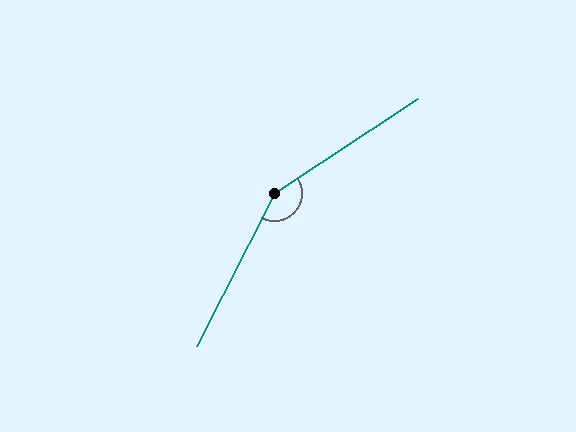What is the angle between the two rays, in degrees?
Approximately 150 degrees.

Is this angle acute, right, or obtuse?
It is obtuse.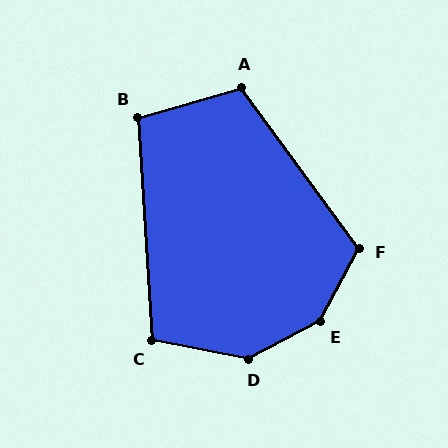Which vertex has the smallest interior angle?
B, at approximately 102 degrees.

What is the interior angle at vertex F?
Approximately 116 degrees (obtuse).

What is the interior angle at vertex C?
Approximately 104 degrees (obtuse).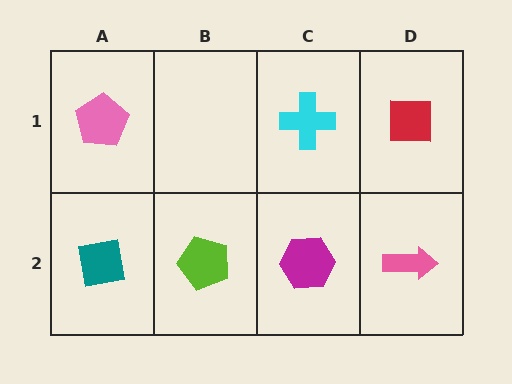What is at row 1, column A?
A pink pentagon.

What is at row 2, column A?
A teal square.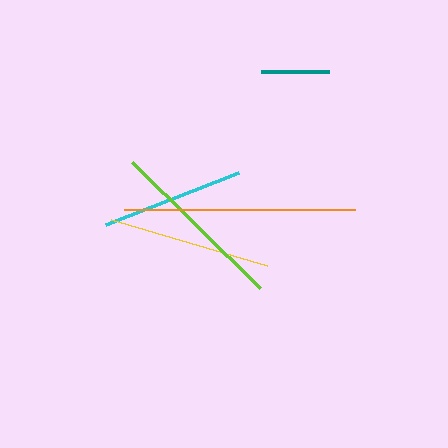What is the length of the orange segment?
The orange segment is approximately 231 pixels long.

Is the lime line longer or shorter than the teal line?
The lime line is longer than the teal line.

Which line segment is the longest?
The orange line is the longest at approximately 231 pixels.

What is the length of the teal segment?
The teal segment is approximately 68 pixels long.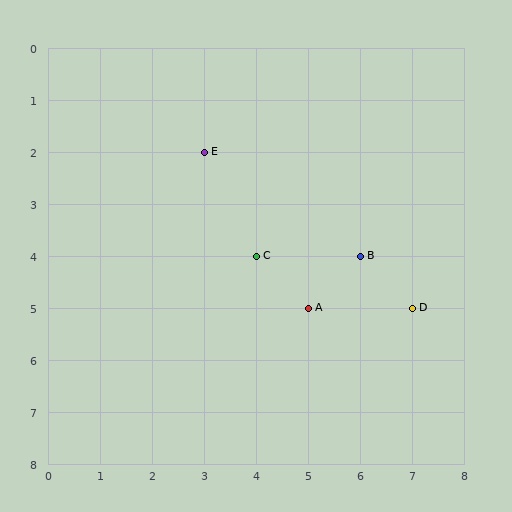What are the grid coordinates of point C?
Point C is at grid coordinates (4, 4).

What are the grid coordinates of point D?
Point D is at grid coordinates (7, 5).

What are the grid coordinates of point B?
Point B is at grid coordinates (6, 4).